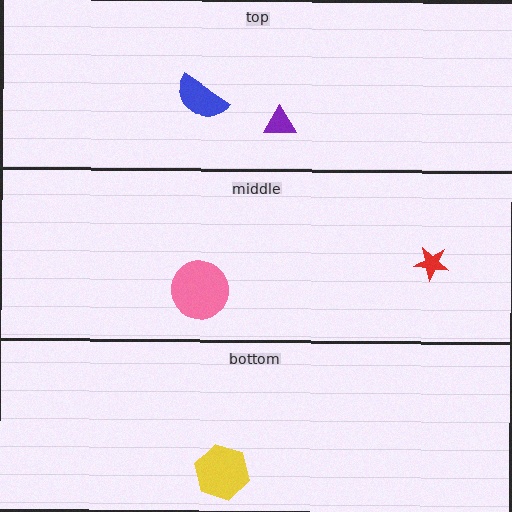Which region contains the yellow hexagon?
The bottom region.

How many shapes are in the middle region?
2.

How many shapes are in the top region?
2.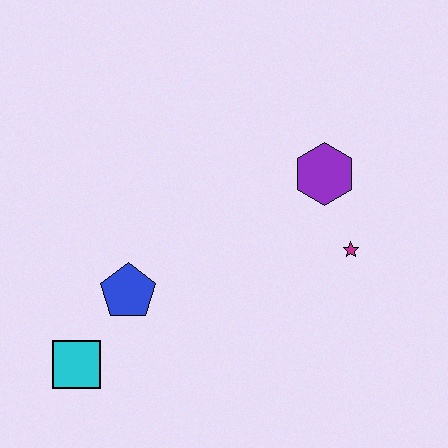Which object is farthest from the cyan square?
The purple hexagon is farthest from the cyan square.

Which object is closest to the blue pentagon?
The cyan square is closest to the blue pentagon.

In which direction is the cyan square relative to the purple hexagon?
The cyan square is to the left of the purple hexagon.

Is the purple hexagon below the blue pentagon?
No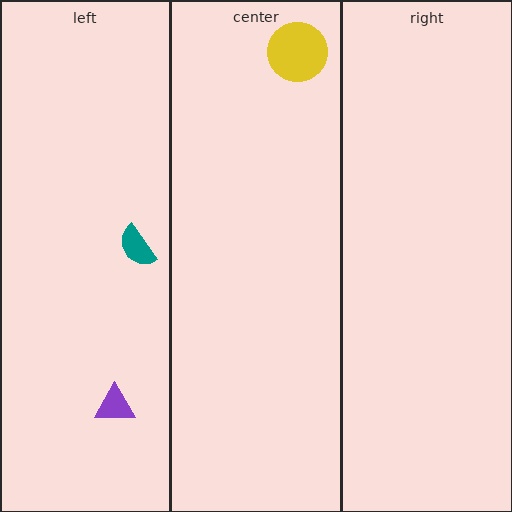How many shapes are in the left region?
2.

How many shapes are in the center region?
1.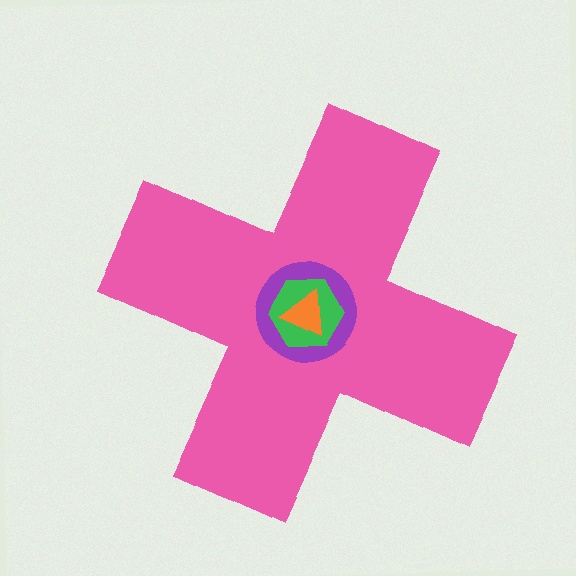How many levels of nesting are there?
4.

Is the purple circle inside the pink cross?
Yes.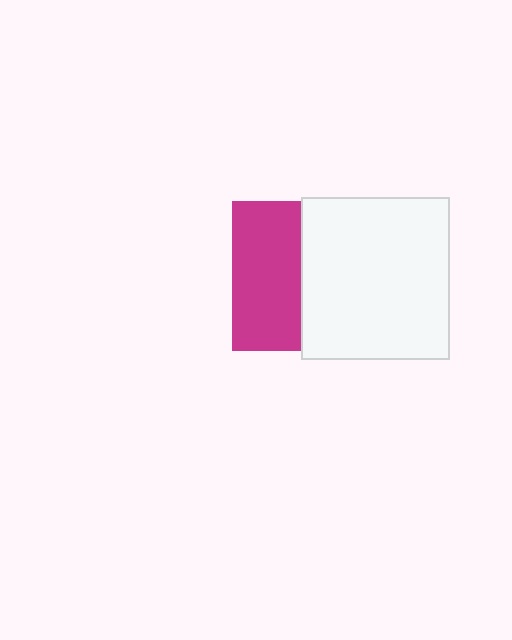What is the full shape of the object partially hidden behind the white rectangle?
The partially hidden object is a magenta square.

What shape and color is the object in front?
The object in front is a white rectangle.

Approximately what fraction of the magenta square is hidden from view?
Roughly 53% of the magenta square is hidden behind the white rectangle.